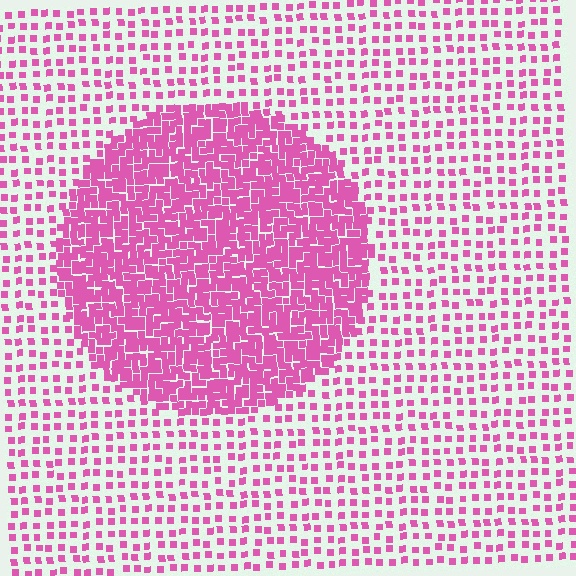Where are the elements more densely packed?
The elements are more densely packed inside the circle boundary.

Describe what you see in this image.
The image contains small pink elements arranged at two different densities. A circle-shaped region is visible where the elements are more densely packed than the surrounding area.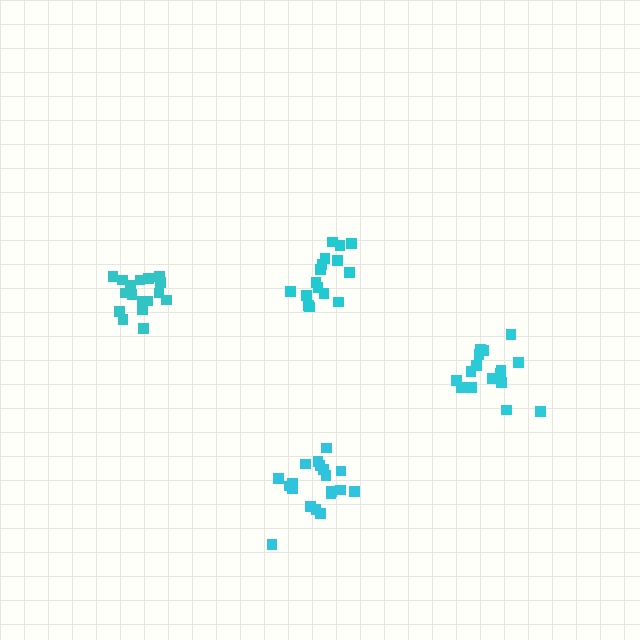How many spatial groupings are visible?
There are 4 spatial groupings.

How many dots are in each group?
Group 1: 19 dots, Group 2: 18 dots, Group 3: 16 dots, Group 4: 16 dots (69 total).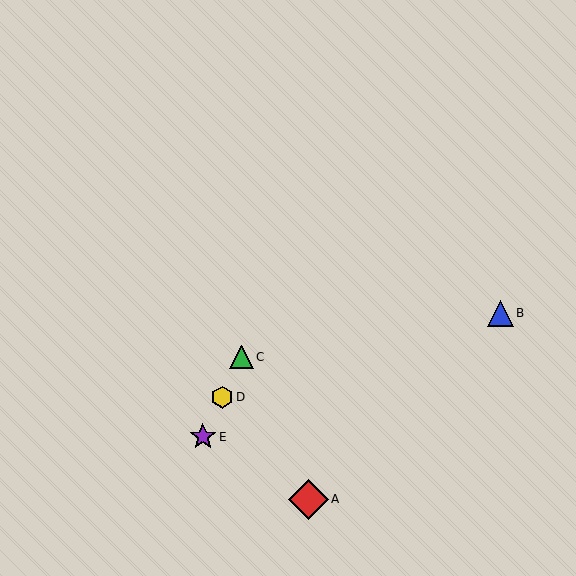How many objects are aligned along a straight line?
3 objects (C, D, E) are aligned along a straight line.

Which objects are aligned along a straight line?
Objects C, D, E are aligned along a straight line.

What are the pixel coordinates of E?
Object E is at (203, 437).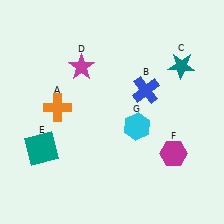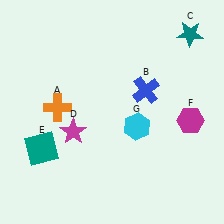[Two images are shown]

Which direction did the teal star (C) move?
The teal star (C) moved up.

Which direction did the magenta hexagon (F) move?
The magenta hexagon (F) moved up.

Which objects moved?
The objects that moved are: the teal star (C), the magenta star (D), the magenta hexagon (F).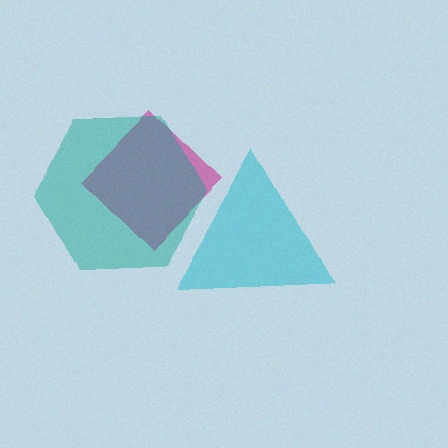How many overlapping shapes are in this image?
There are 3 overlapping shapes in the image.